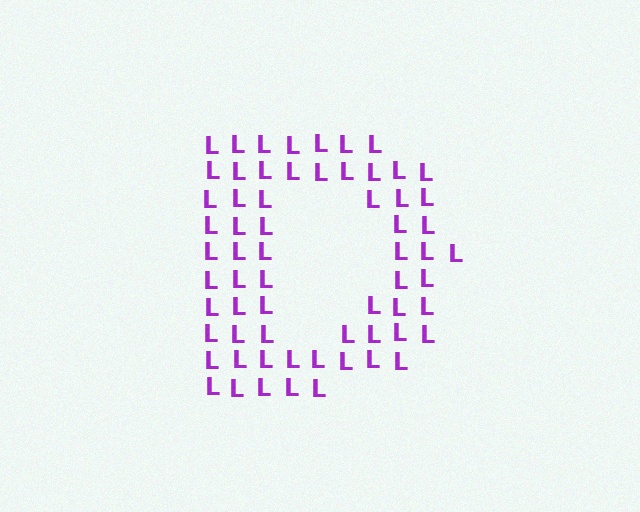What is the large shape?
The large shape is the letter D.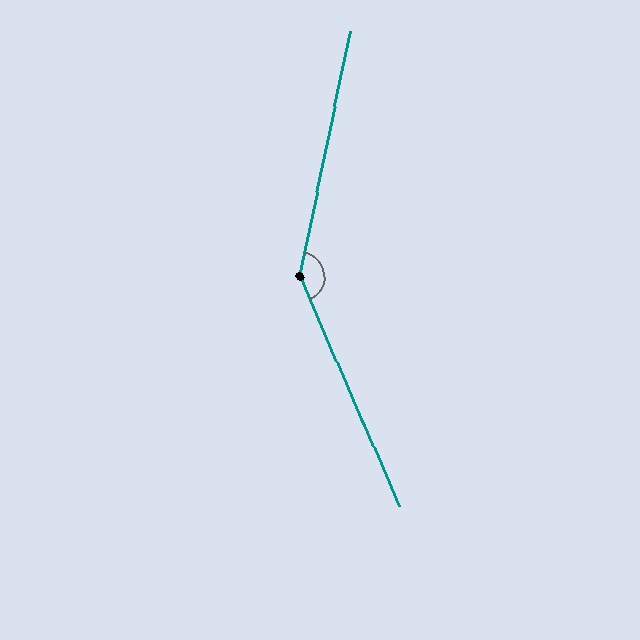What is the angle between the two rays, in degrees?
Approximately 145 degrees.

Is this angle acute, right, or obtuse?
It is obtuse.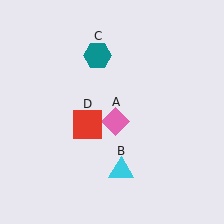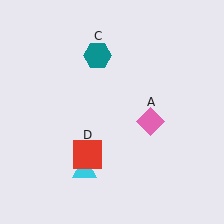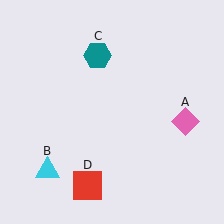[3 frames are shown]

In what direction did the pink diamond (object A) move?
The pink diamond (object A) moved right.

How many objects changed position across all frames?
3 objects changed position: pink diamond (object A), cyan triangle (object B), red square (object D).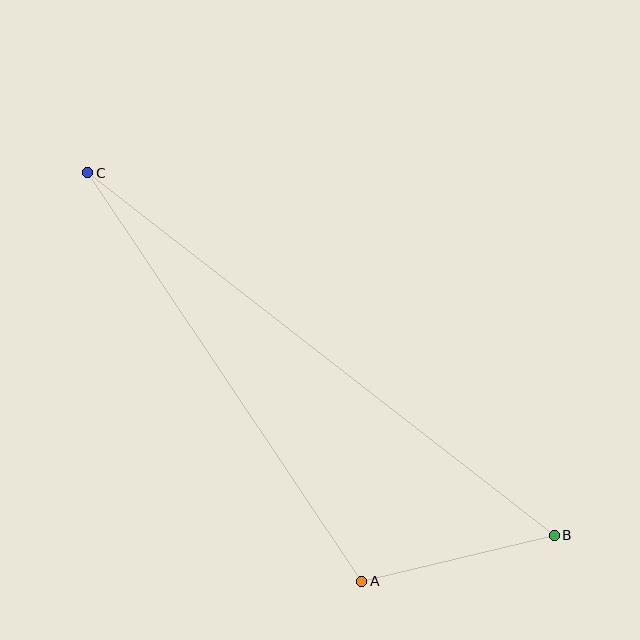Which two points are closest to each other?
Points A and B are closest to each other.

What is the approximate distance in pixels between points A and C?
The distance between A and C is approximately 492 pixels.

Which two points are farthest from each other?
Points B and C are farthest from each other.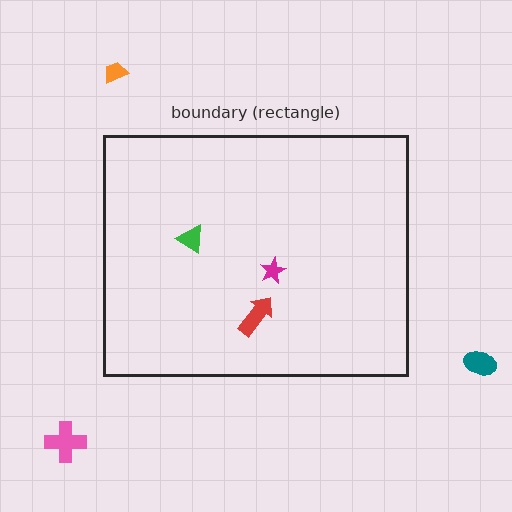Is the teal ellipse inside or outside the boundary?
Outside.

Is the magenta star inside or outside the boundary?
Inside.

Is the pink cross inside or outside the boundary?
Outside.